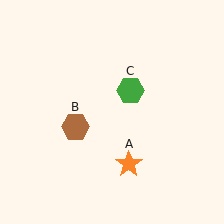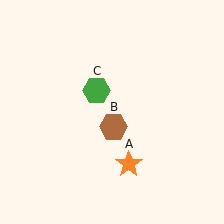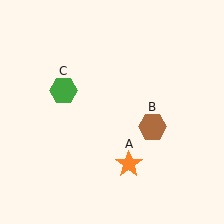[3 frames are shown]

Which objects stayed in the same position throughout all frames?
Orange star (object A) remained stationary.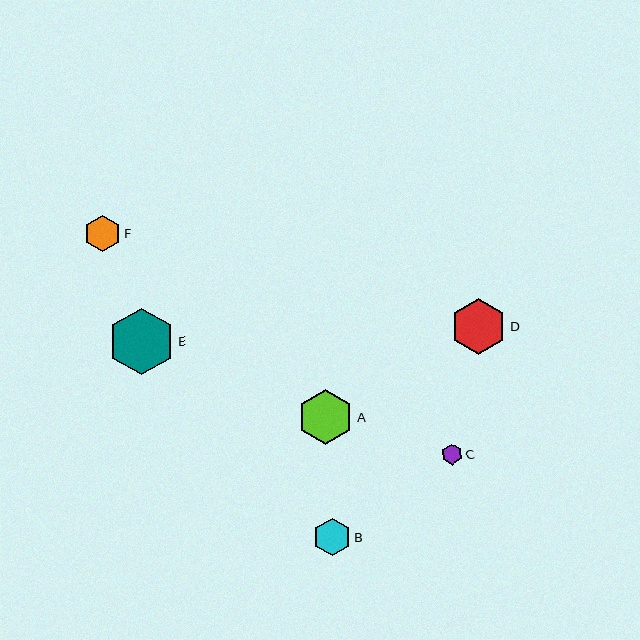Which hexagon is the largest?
Hexagon E is the largest with a size of approximately 67 pixels.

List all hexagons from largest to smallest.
From largest to smallest: E, D, A, B, F, C.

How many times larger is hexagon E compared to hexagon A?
Hexagon E is approximately 1.2 times the size of hexagon A.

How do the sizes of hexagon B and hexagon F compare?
Hexagon B and hexagon F are approximately the same size.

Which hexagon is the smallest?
Hexagon C is the smallest with a size of approximately 21 pixels.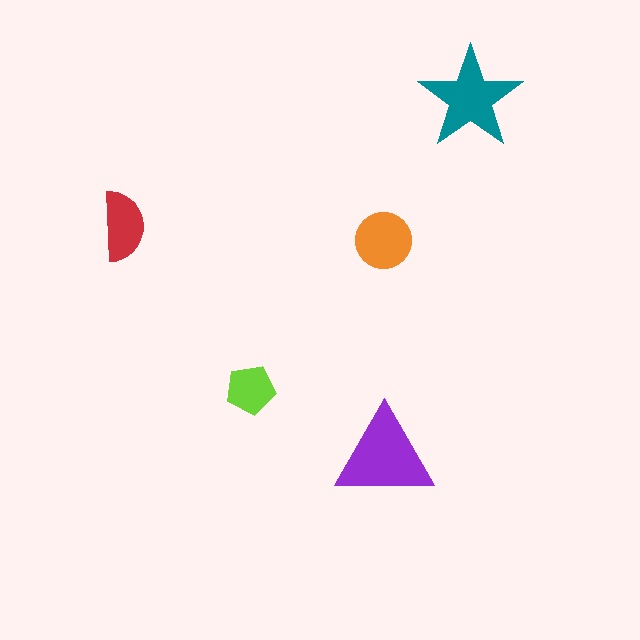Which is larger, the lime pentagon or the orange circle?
The orange circle.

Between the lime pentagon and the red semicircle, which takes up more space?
The red semicircle.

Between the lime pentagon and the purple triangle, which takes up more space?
The purple triangle.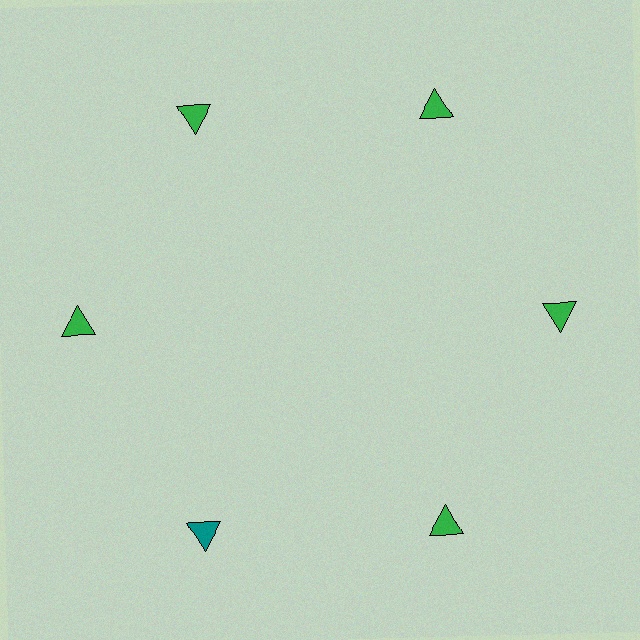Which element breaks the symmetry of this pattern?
The teal triangle at roughly the 7 o'clock position breaks the symmetry. All other shapes are green triangles.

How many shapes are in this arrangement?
There are 6 shapes arranged in a ring pattern.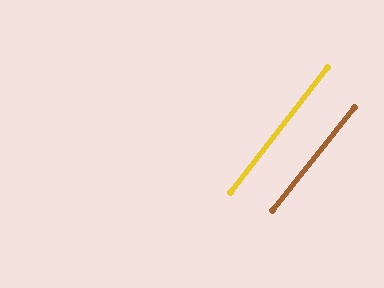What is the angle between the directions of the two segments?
Approximately 1 degree.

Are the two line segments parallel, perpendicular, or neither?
Parallel — their directions differ by only 0.5°.